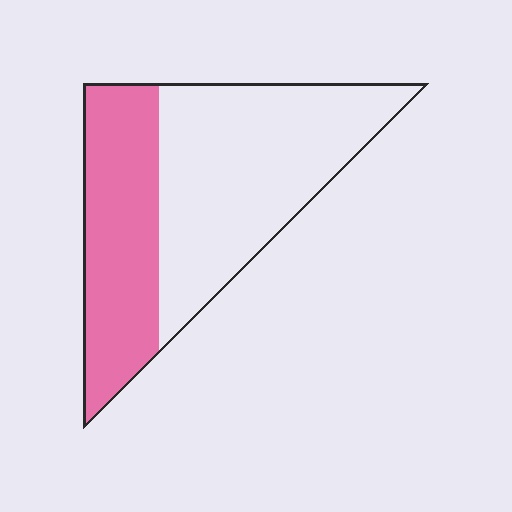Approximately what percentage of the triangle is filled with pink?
Approximately 40%.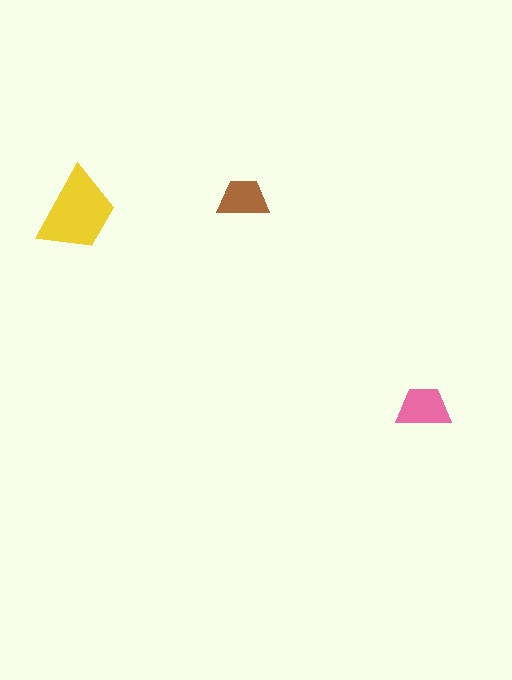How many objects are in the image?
There are 3 objects in the image.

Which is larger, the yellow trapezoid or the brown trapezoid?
The yellow one.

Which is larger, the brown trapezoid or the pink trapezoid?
The pink one.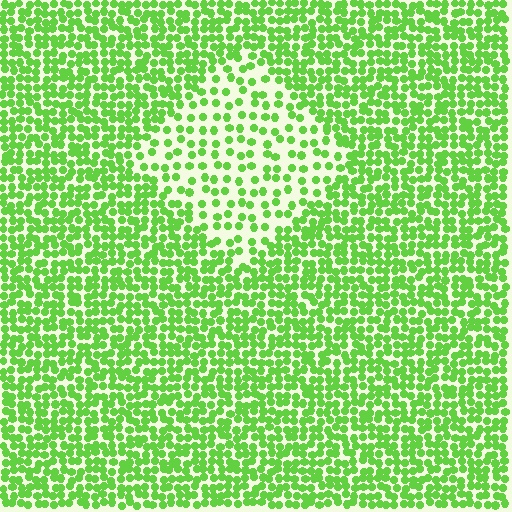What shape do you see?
I see a diamond.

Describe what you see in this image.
The image contains small lime elements arranged at two different densities. A diamond-shaped region is visible where the elements are less densely packed than the surrounding area.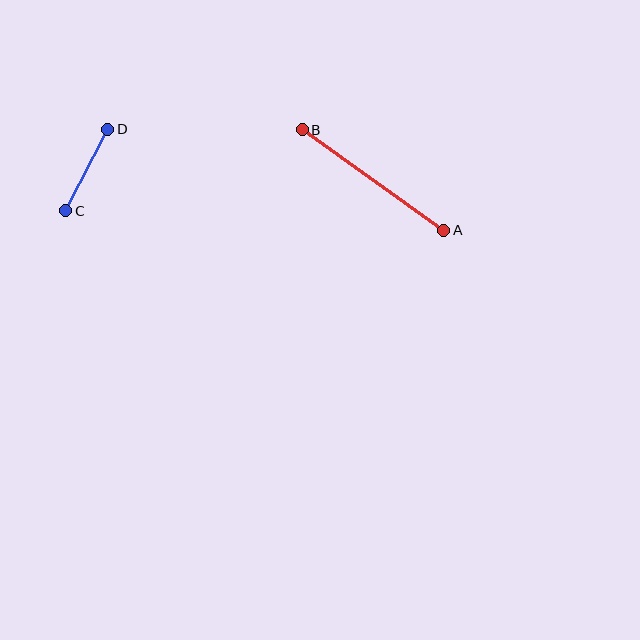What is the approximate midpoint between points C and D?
The midpoint is at approximately (87, 170) pixels.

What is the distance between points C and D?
The distance is approximately 92 pixels.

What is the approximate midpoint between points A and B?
The midpoint is at approximately (373, 180) pixels.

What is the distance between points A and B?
The distance is approximately 174 pixels.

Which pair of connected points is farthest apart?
Points A and B are farthest apart.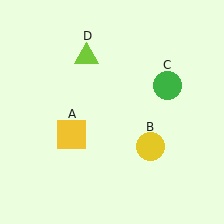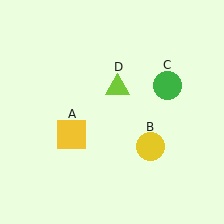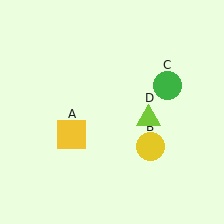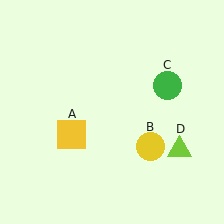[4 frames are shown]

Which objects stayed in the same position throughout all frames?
Yellow square (object A) and yellow circle (object B) and green circle (object C) remained stationary.